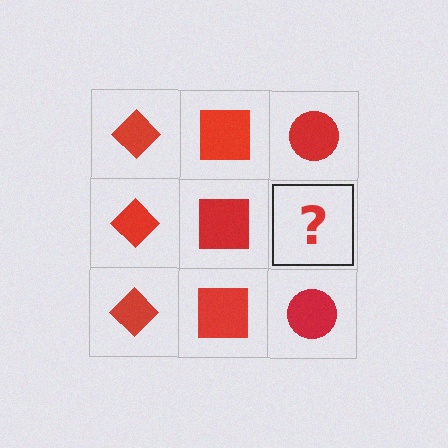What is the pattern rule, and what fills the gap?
The rule is that each column has a consistent shape. The gap should be filled with a red circle.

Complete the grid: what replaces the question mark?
The question mark should be replaced with a red circle.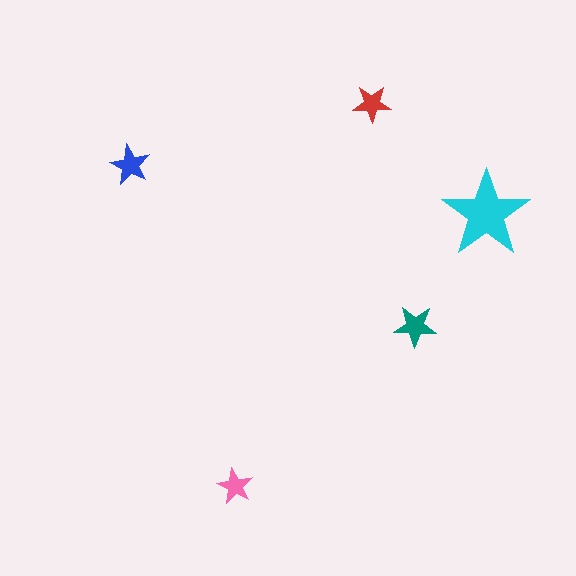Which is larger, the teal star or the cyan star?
The cyan one.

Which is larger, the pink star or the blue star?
The blue one.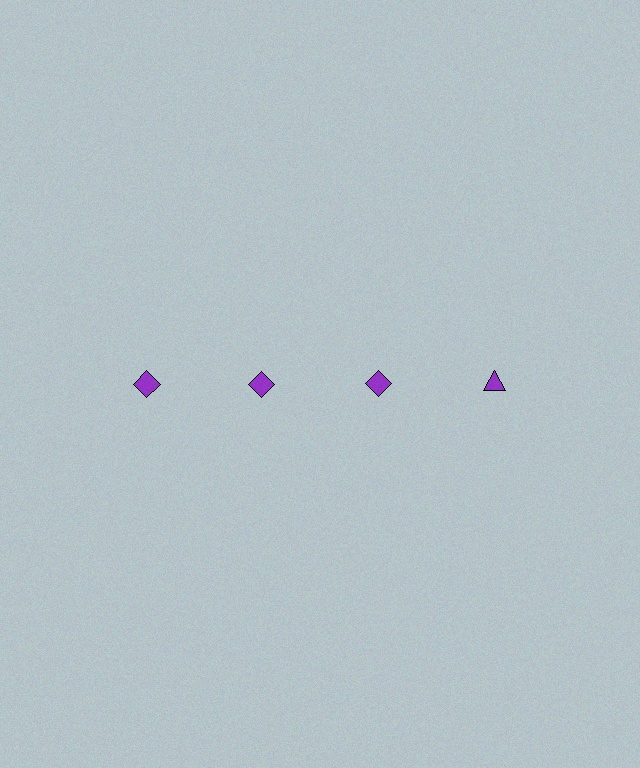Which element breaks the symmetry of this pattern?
The purple triangle in the top row, second from right column breaks the symmetry. All other shapes are purple diamonds.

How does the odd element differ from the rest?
It has a different shape: triangle instead of diamond.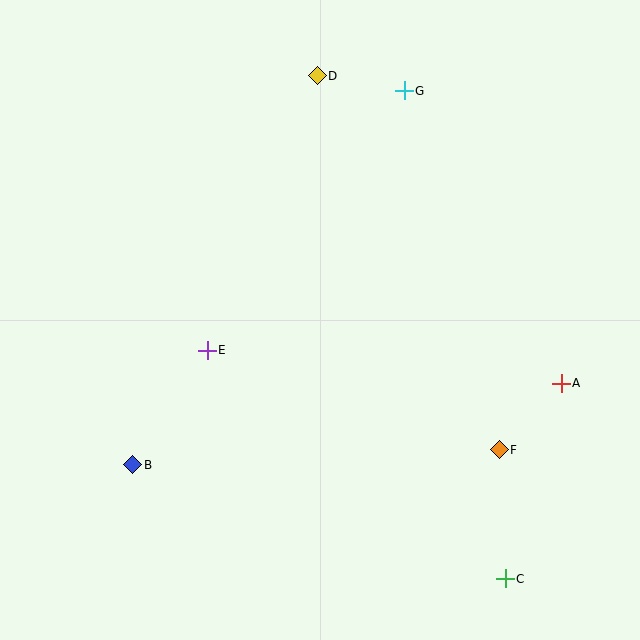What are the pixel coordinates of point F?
Point F is at (499, 450).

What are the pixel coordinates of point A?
Point A is at (561, 383).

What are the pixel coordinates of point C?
Point C is at (505, 579).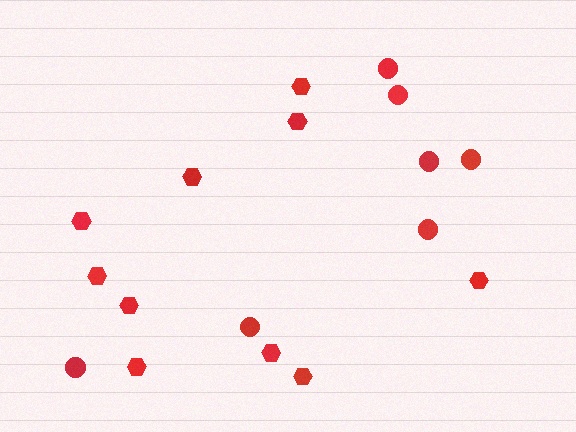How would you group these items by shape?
There are 2 groups: one group of hexagons (10) and one group of circles (7).